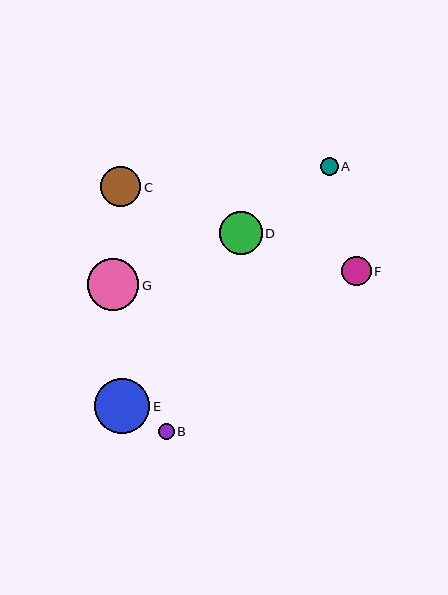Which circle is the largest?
Circle E is the largest with a size of approximately 55 pixels.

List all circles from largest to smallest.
From largest to smallest: E, G, D, C, F, A, B.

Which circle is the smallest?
Circle B is the smallest with a size of approximately 16 pixels.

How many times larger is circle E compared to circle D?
Circle E is approximately 1.3 times the size of circle D.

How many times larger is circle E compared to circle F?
Circle E is approximately 1.9 times the size of circle F.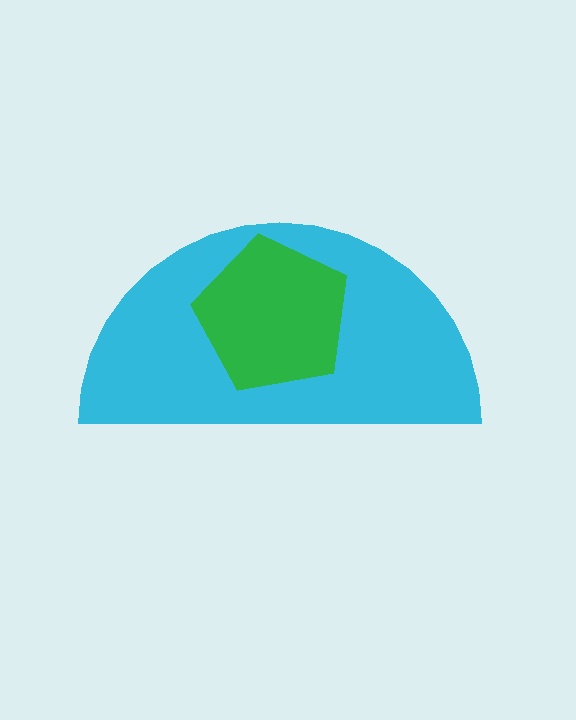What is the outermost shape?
The cyan semicircle.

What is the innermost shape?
The green pentagon.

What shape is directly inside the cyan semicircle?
The green pentagon.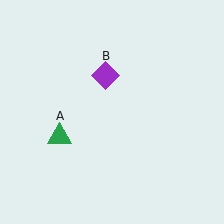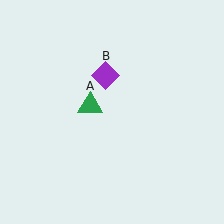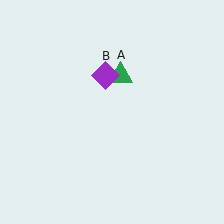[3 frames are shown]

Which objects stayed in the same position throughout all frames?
Purple diamond (object B) remained stationary.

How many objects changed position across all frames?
1 object changed position: green triangle (object A).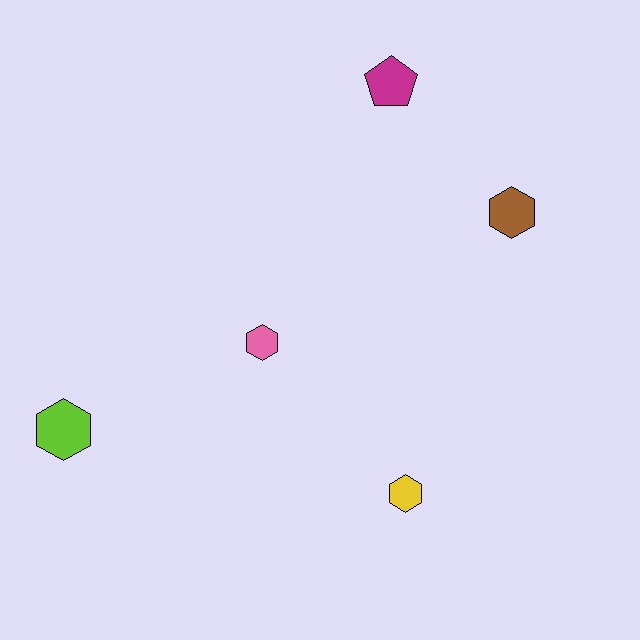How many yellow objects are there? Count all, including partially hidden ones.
There is 1 yellow object.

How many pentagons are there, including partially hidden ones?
There is 1 pentagon.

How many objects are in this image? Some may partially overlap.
There are 5 objects.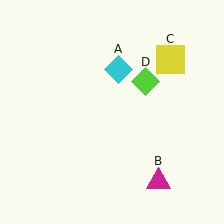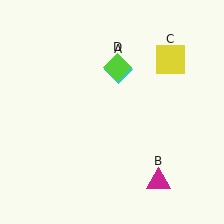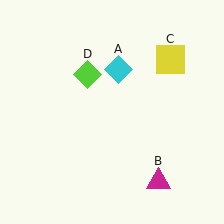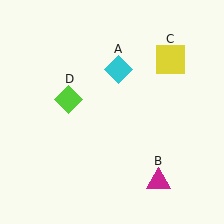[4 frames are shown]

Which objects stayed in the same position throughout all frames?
Cyan diamond (object A) and magenta triangle (object B) and yellow square (object C) remained stationary.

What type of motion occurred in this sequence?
The lime diamond (object D) rotated counterclockwise around the center of the scene.